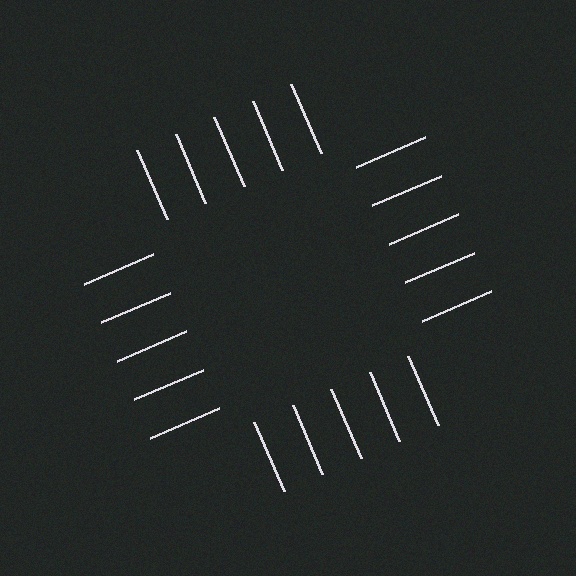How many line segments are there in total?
20 — 5 along each of the 4 edges.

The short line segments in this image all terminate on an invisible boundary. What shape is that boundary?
An illusory square — the line segments terminate on its edges but no continuous stroke is drawn.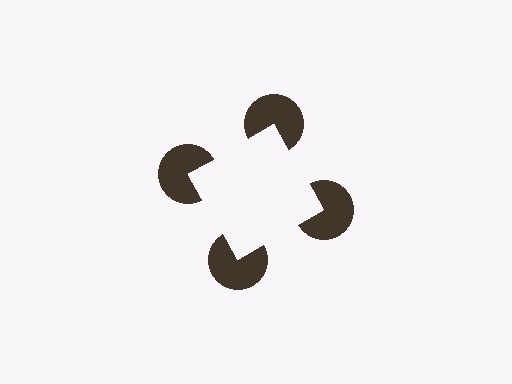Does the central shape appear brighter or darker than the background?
It typically appears slightly brighter than the background, even though no actual brightness change is drawn.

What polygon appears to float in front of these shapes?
An illusory square — its edges are inferred from the aligned wedge cuts in the pac-man discs, not physically drawn.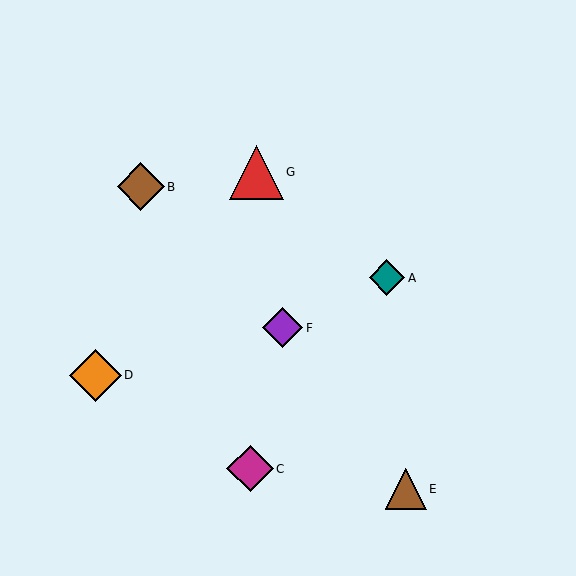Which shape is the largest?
The red triangle (labeled G) is the largest.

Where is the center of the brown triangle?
The center of the brown triangle is at (406, 489).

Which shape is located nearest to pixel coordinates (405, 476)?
The brown triangle (labeled E) at (406, 489) is nearest to that location.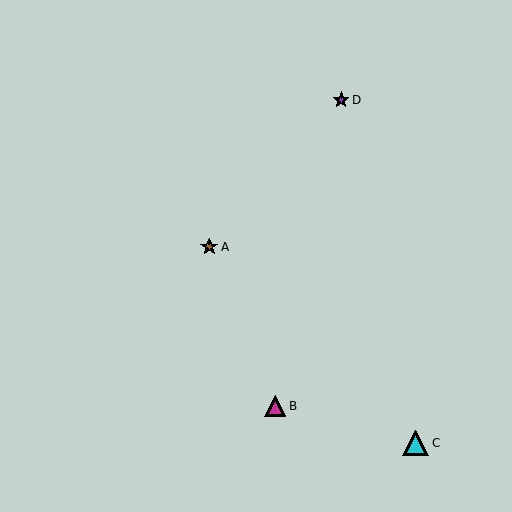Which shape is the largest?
The cyan triangle (labeled C) is the largest.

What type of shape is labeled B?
Shape B is a magenta triangle.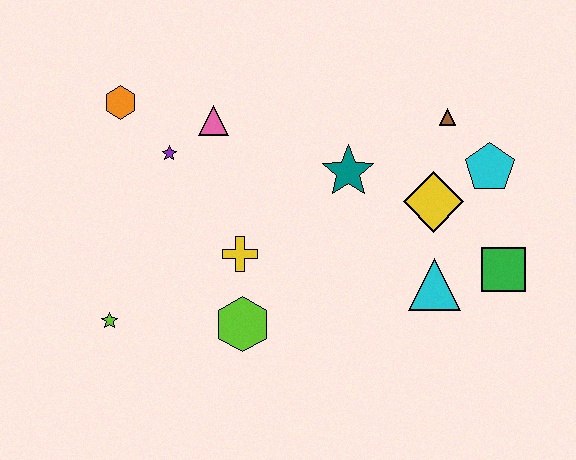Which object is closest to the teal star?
The yellow diamond is closest to the teal star.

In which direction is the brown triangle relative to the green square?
The brown triangle is above the green square.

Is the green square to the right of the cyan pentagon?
Yes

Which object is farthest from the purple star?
The green square is farthest from the purple star.